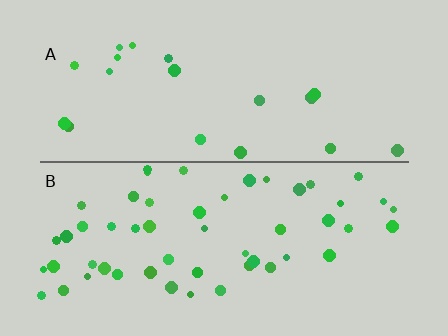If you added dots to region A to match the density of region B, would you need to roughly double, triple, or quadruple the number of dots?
Approximately triple.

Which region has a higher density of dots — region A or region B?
B (the bottom).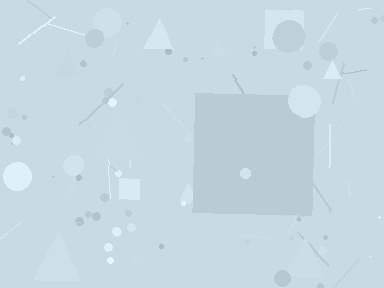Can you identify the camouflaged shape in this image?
The camouflaged shape is a square.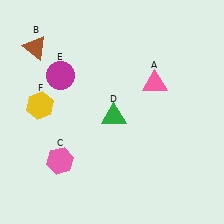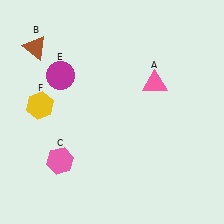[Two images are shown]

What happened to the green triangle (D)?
The green triangle (D) was removed in Image 2. It was in the bottom-right area of Image 1.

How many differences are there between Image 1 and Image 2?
There is 1 difference between the two images.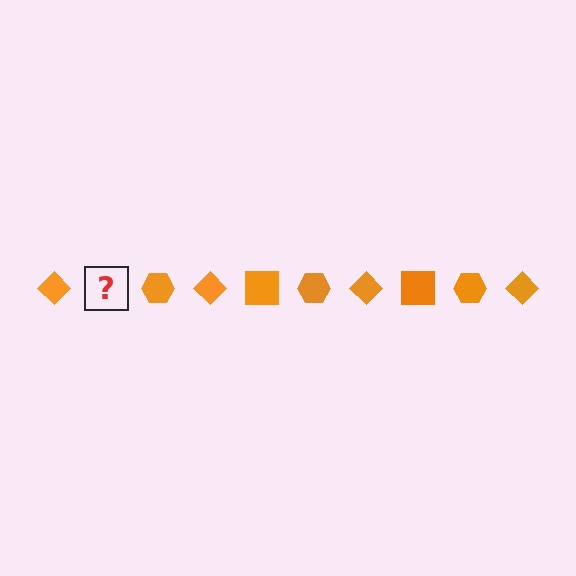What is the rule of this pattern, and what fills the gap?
The rule is that the pattern cycles through diamond, square, hexagon shapes in orange. The gap should be filled with an orange square.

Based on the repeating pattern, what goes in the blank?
The blank should be an orange square.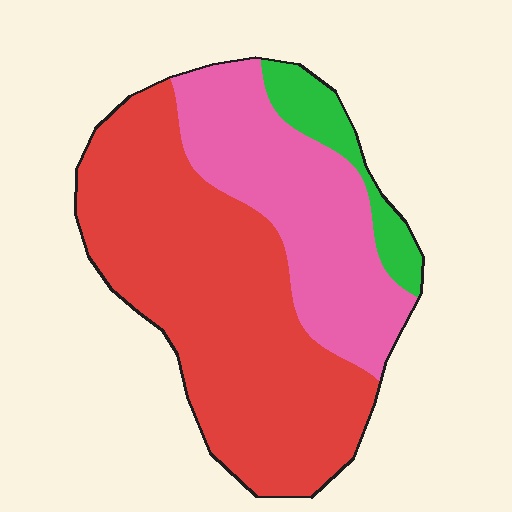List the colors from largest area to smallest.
From largest to smallest: red, pink, green.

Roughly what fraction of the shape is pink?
Pink covers about 30% of the shape.